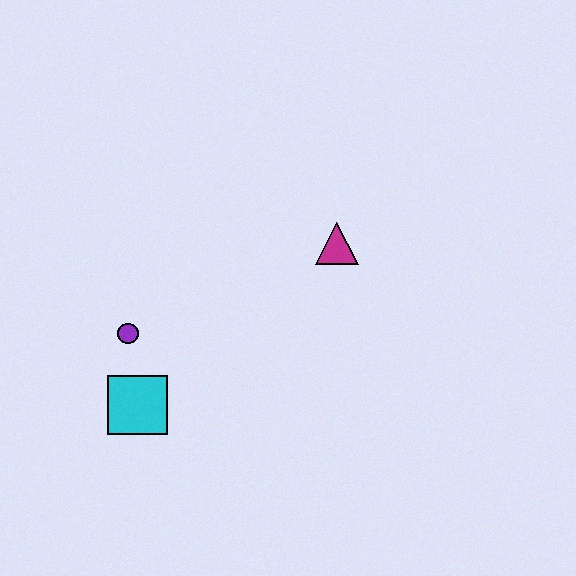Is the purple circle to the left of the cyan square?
Yes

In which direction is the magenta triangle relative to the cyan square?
The magenta triangle is to the right of the cyan square.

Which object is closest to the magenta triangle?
The purple circle is closest to the magenta triangle.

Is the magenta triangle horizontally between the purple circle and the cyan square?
No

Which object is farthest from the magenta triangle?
The cyan square is farthest from the magenta triangle.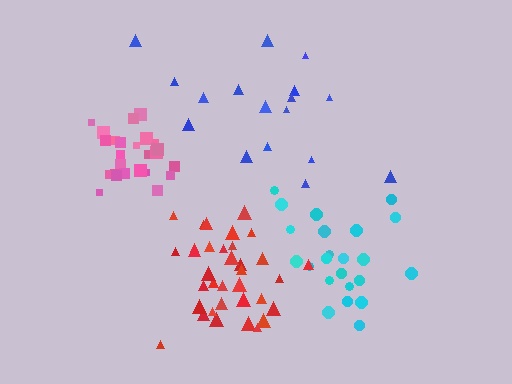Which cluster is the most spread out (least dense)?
Blue.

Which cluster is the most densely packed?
Pink.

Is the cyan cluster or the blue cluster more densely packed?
Cyan.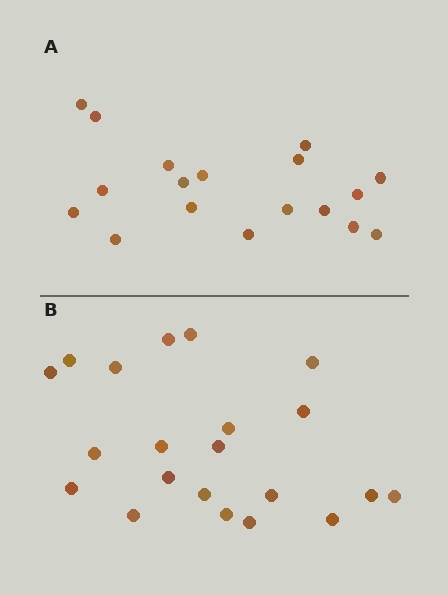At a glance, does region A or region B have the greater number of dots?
Region B (the bottom region) has more dots.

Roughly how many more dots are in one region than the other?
Region B has just a few more — roughly 2 or 3 more dots than region A.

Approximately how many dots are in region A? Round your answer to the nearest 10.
About 20 dots. (The exact count is 18, which rounds to 20.)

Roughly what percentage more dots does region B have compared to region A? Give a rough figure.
About 15% more.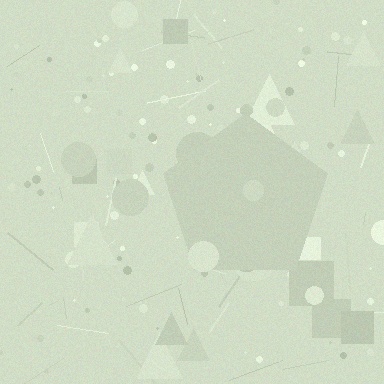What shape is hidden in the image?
A pentagon is hidden in the image.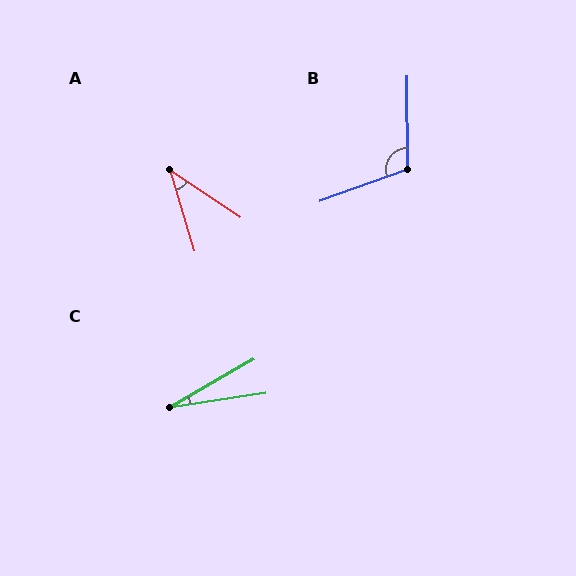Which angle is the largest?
B, at approximately 110 degrees.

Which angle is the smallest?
C, at approximately 22 degrees.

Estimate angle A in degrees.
Approximately 40 degrees.